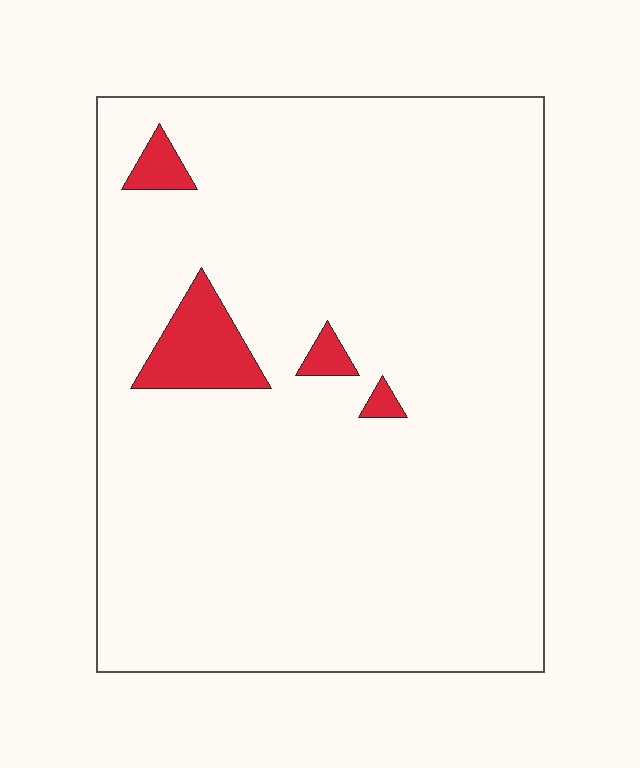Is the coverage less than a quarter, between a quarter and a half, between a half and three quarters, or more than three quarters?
Less than a quarter.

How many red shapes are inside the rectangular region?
4.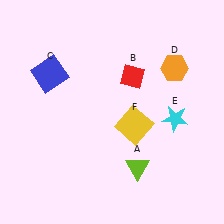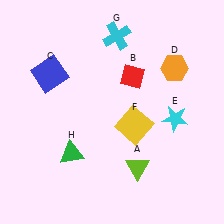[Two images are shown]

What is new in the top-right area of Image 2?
A cyan cross (G) was added in the top-right area of Image 2.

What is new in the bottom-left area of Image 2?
A green triangle (H) was added in the bottom-left area of Image 2.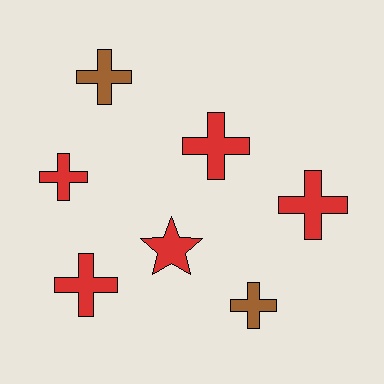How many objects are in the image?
There are 7 objects.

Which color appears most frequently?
Red, with 5 objects.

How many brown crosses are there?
There are 2 brown crosses.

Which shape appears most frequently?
Cross, with 6 objects.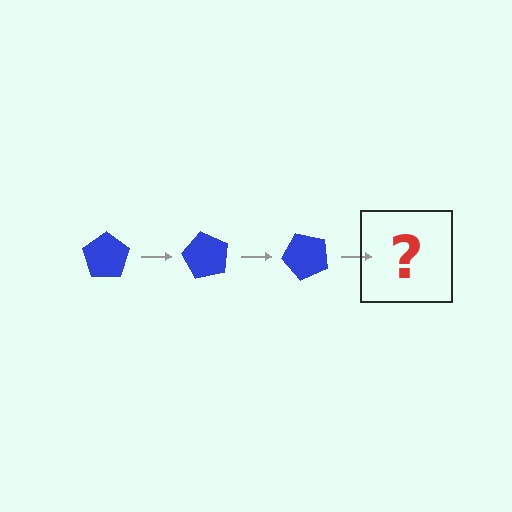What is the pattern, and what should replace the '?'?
The pattern is that the pentagon rotates 60 degrees each step. The '?' should be a blue pentagon rotated 180 degrees.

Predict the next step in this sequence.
The next step is a blue pentagon rotated 180 degrees.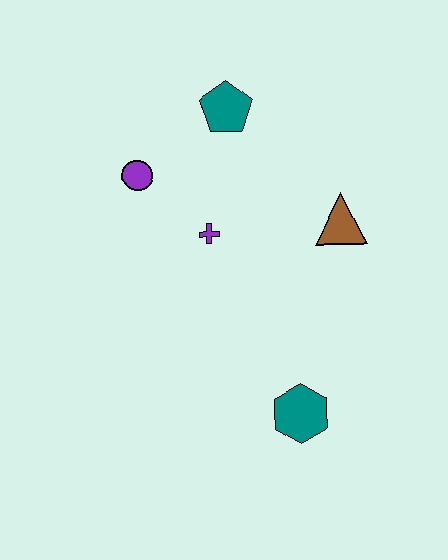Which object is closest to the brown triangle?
The purple cross is closest to the brown triangle.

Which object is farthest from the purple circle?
The teal hexagon is farthest from the purple circle.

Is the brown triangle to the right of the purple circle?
Yes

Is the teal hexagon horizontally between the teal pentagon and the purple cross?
No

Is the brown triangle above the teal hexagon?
Yes